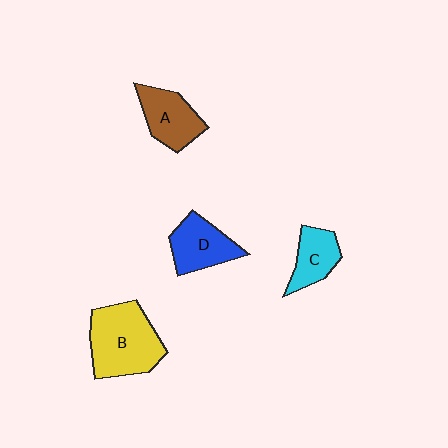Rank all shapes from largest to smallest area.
From largest to smallest: B (yellow), D (blue), A (brown), C (cyan).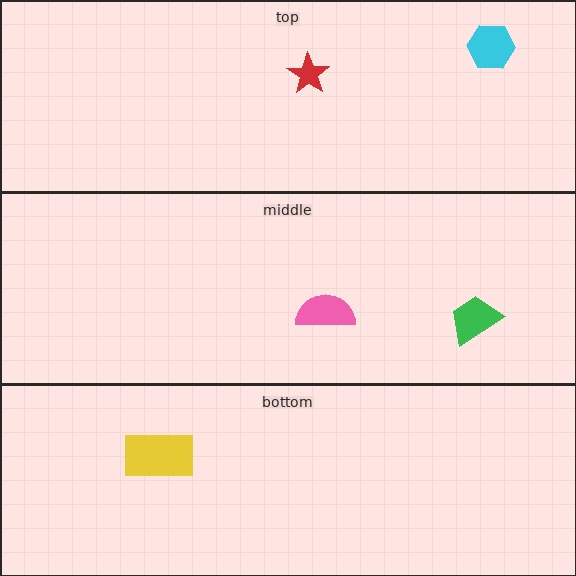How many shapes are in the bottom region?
1.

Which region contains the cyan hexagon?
The top region.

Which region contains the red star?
The top region.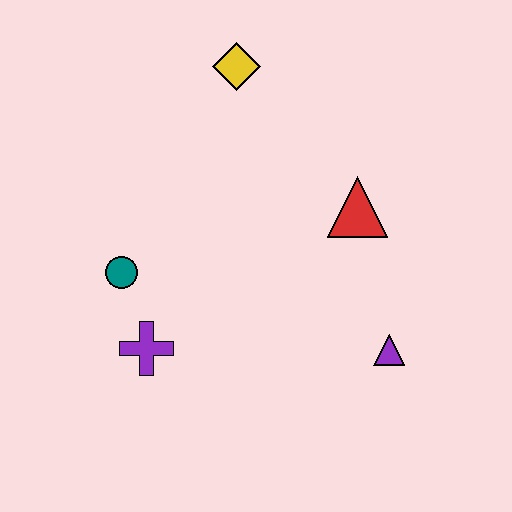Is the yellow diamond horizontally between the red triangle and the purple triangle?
No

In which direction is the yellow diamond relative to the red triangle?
The yellow diamond is above the red triangle.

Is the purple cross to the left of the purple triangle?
Yes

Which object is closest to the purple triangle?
The red triangle is closest to the purple triangle.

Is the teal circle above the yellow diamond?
No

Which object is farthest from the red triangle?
The purple cross is farthest from the red triangle.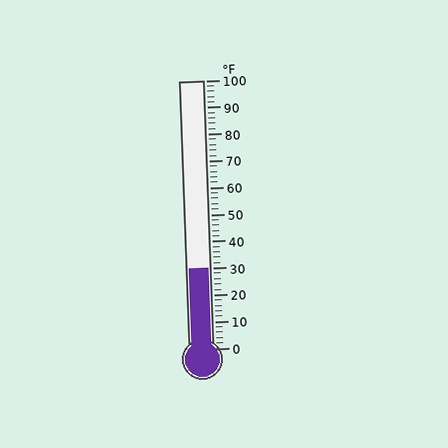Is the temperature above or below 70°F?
The temperature is below 70°F.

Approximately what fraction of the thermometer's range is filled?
The thermometer is filled to approximately 30% of its range.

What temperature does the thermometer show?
The thermometer shows approximately 30°F.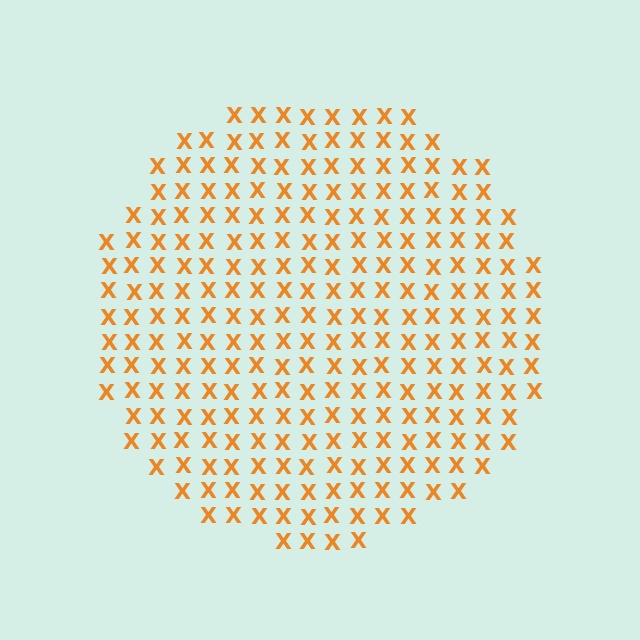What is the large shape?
The large shape is a circle.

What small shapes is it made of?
It is made of small letter X's.